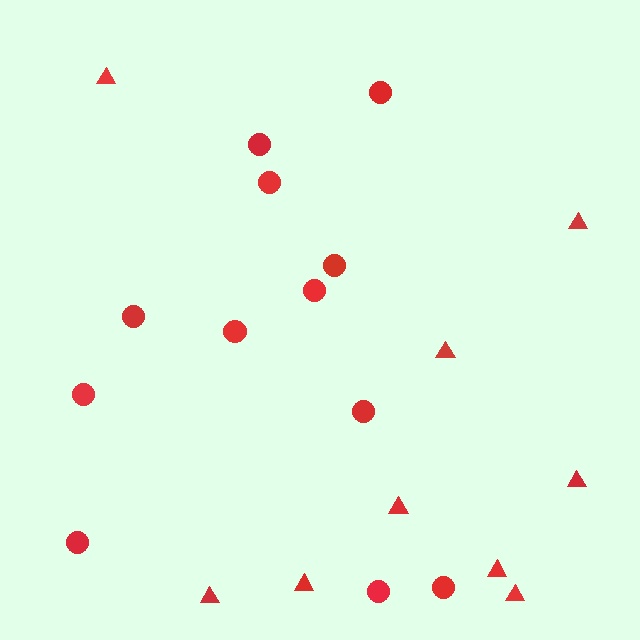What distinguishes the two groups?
There are 2 groups: one group of circles (12) and one group of triangles (9).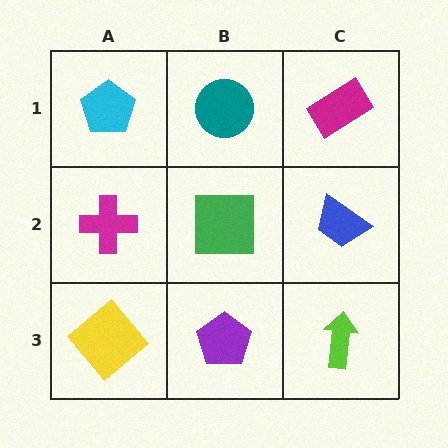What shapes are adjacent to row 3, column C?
A blue trapezoid (row 2, column C), a purple pentagon (row 3, column B).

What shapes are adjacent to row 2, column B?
A teal circle (row 1, column B), a purple pentagon (row 3, column B), a magenta cross (row 2, column A), a blue trapezoid (row 2, column C).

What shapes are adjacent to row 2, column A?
A cyan pentagon (row 1, column A), a yellow diamond (row 3, column A), a green square (row 2, column B).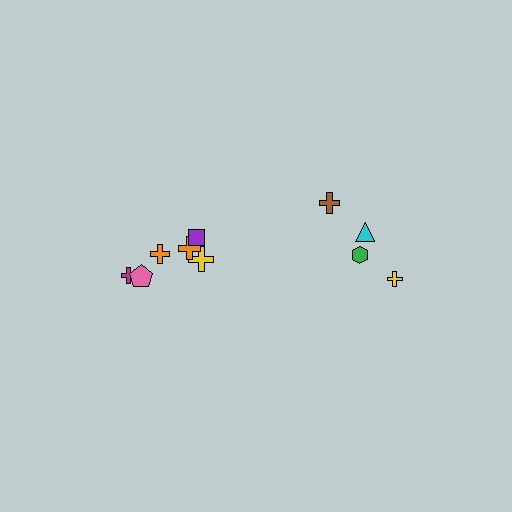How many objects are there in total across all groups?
There are 10 objects.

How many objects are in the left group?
There are 6 objects.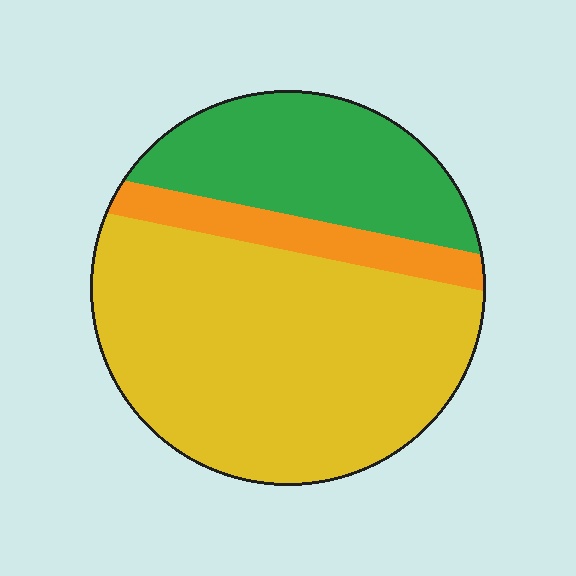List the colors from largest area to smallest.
From largest to smallest: yellow, green, orange.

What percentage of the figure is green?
Green covers 27% of the figure.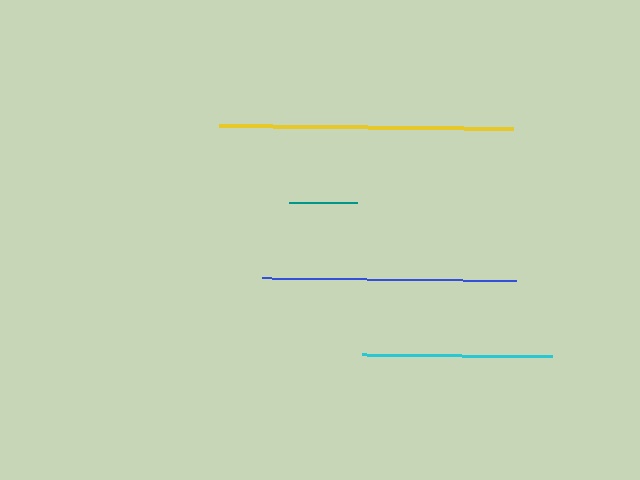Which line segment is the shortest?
The teal line is the shortest at approximately 68 pixels.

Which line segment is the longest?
The yellow line is the longest at approximately 295 pixels.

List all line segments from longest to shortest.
From longest to shortest: yellow, blue, cyan, teal.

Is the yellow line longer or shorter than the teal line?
The yellow line is longer than the teal line.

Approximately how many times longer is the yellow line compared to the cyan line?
The yellow line is approximately 1.6 times the length of the cyan line.